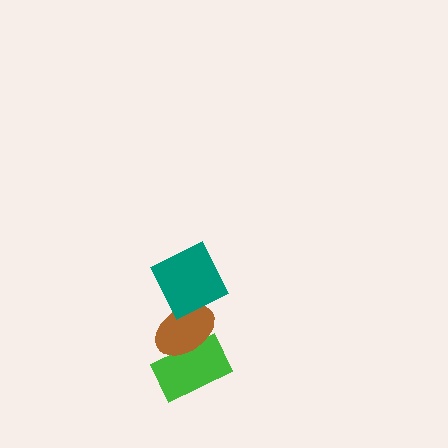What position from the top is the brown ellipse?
The brown ellipse is 2nd from the top.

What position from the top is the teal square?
The teal square is 1st from the top.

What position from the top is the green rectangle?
The green rectangle is 3rd from the top.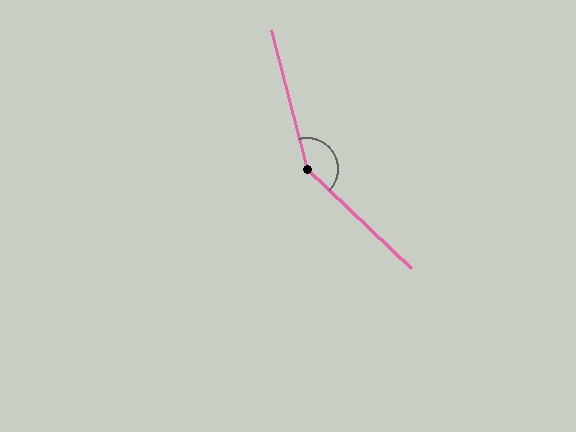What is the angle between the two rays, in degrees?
Approximately 148 degrees.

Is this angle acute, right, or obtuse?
It is obtuse.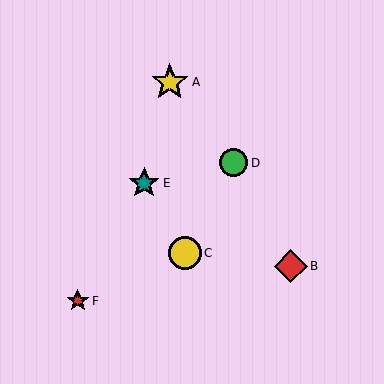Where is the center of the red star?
The center of the red star is at (78, 301).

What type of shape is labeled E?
Shape E is a teal star.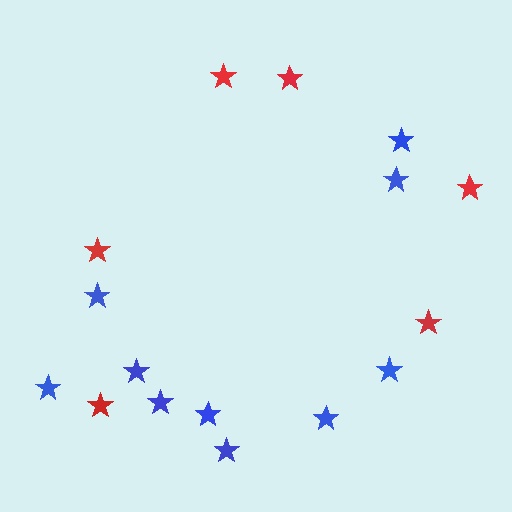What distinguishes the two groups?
There are 2 groups: one group of red stars (6) and one group of blue stars (10).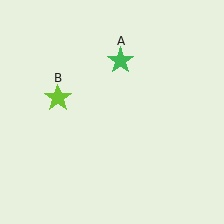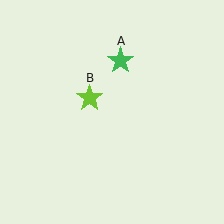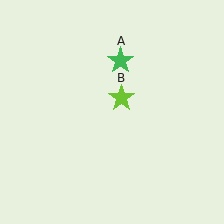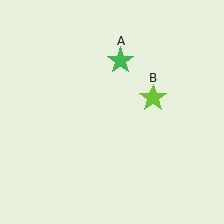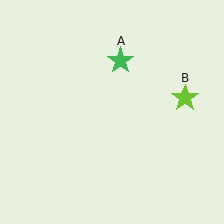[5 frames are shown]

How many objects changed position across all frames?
1 object changed position: lime star (object B).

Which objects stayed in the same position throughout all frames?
Green star (object A) remained stationary.